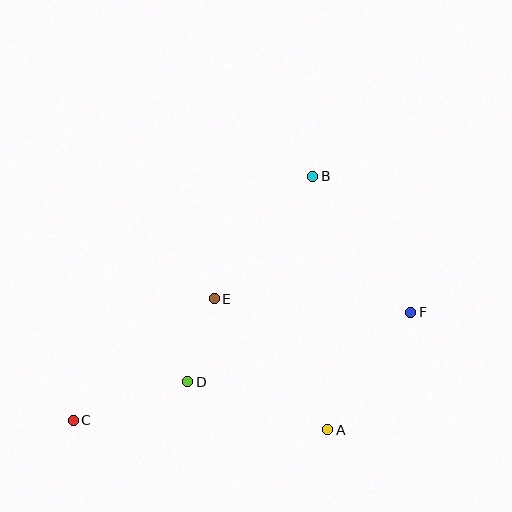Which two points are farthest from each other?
Points C and F are farthest from each other.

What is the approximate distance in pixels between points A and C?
The distance between A and C is approximately 255 pixels.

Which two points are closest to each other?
Points D and E are closest to each other.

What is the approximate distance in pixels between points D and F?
The distance between D and F is approximately 234 pixels.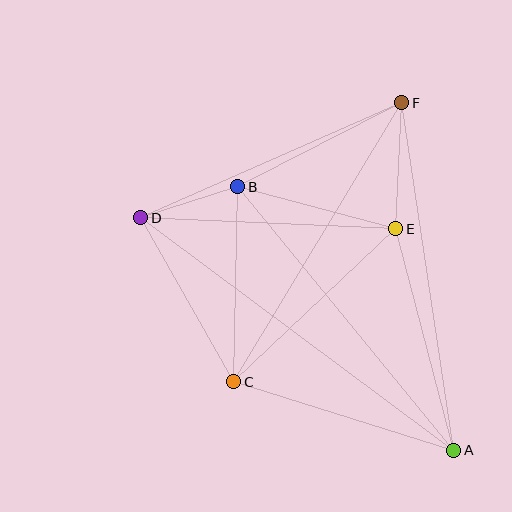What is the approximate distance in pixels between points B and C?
The distance between B and C is approximately 195 pixels.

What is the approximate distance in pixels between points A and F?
The distance between A and F is approximately 351 pixels.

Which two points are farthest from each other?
Points A and D are farthest from each other.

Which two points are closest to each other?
Points B and D are closest to each other.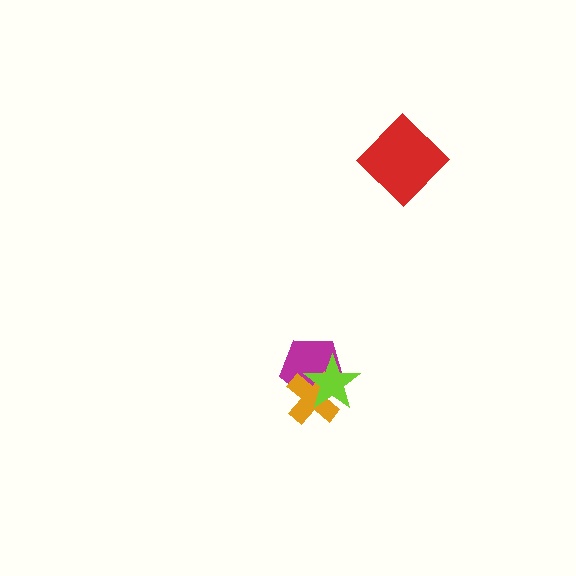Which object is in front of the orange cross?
The lime star is in front of the orange cross.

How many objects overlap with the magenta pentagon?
2 objects overlap with the magenta pentagon.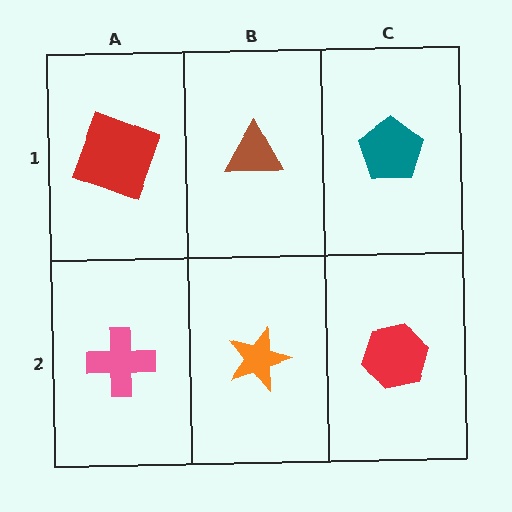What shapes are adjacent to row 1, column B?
An orange star (row 2, column B), a red square (row 1, column A), a teal pentagon (row 1, column C).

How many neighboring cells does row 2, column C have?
2.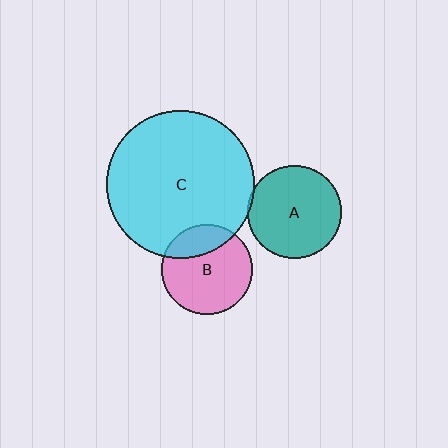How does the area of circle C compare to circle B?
Approximately 2.7 times.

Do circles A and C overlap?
Yes.